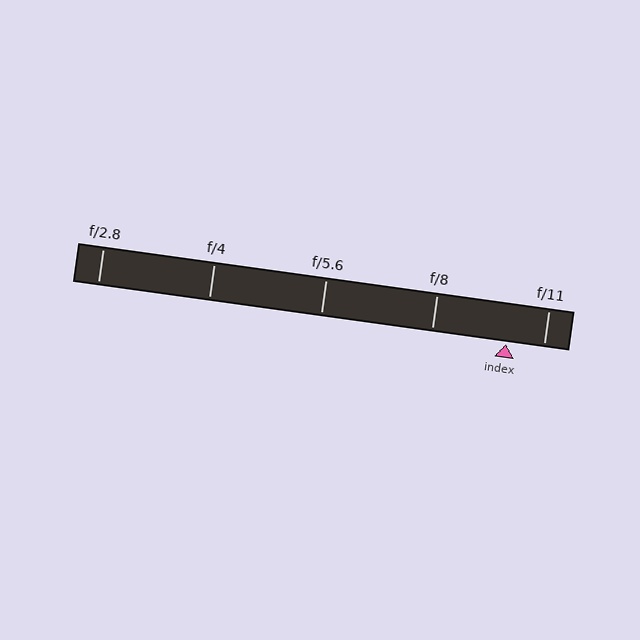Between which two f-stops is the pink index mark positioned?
The index mark is between f/8 and f/11.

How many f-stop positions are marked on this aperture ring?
There are 5 f-stop positions marked.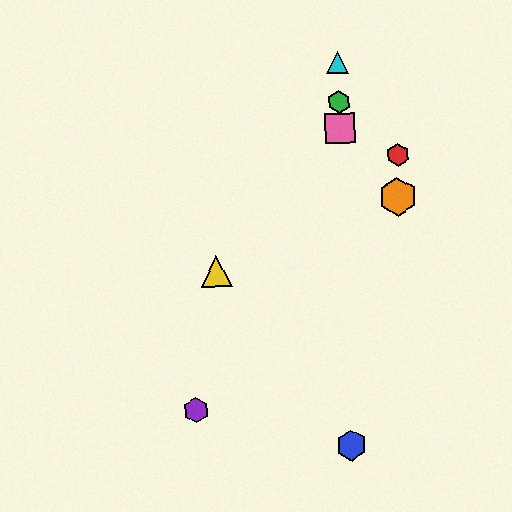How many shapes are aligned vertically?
4 shapes (the blue hexagon, the green hexagon, the cyan triangle, the pink square) are aligned vertically.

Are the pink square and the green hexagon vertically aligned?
Yes, both are at x≈340.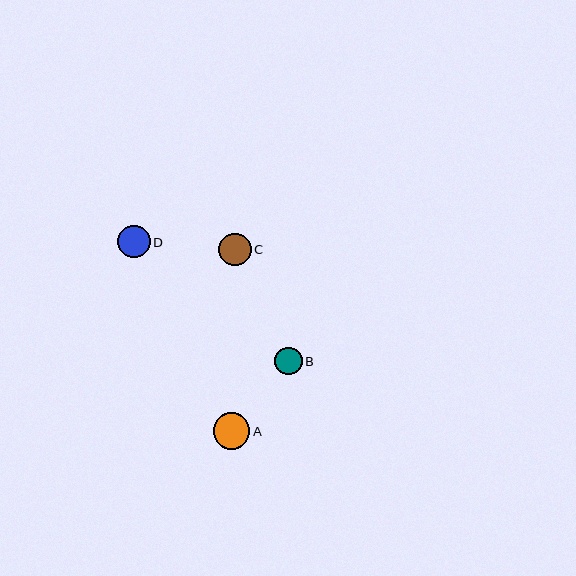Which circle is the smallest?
Circle B is the smallest with a size of approximately 27 pixels.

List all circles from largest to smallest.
From largest to smallest: A, D, C, B.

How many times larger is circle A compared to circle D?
Circle A is approximately 1.1 times the size of circle D.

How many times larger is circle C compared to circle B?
Circle C is approximately 1.2 times the size of circle B.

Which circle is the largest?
Circle A is the largest with a size of approximately 36 pixels.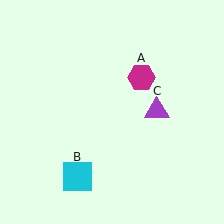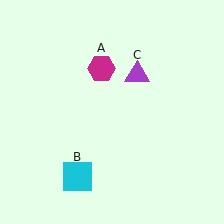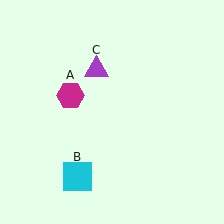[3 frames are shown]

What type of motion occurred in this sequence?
The magenta hexagon (object A), purple triangle (object C) rotated counterclockwise around the center of the scene.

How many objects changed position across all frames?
2 objects changed position: magenta hexagon (object A), purple triangle (object C).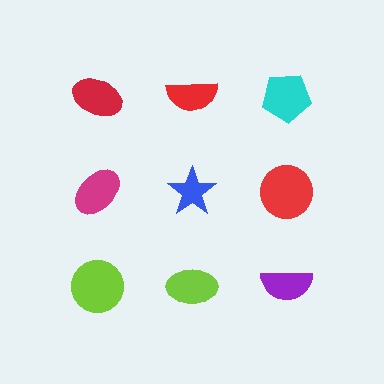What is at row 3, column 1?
A lime circle.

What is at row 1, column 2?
A red semicircle.